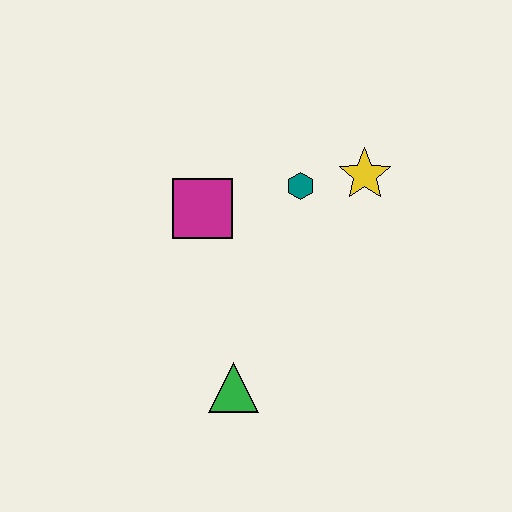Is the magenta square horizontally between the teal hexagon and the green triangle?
No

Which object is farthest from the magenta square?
The green triangle is farthest from the magenta square.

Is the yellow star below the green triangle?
No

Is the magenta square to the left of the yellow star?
Yes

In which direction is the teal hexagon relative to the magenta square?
The teal hexagon is to the right of the magenta square.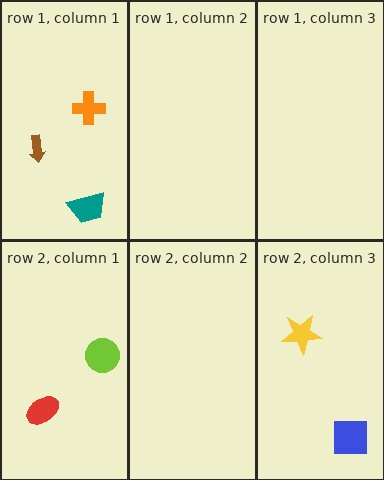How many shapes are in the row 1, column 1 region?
3.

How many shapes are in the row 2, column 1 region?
2.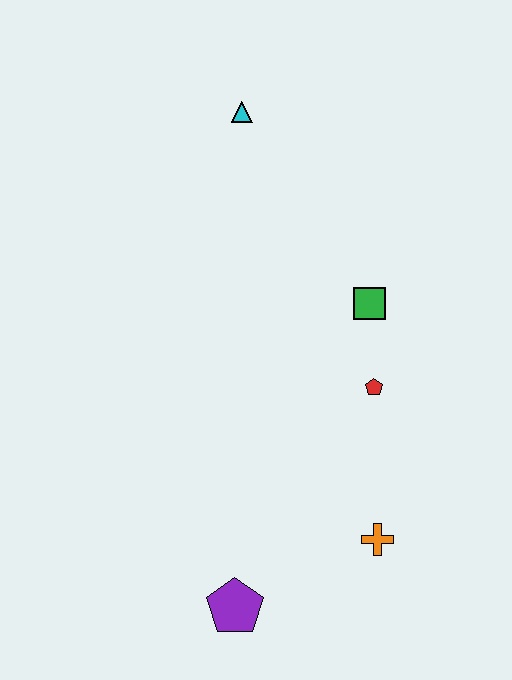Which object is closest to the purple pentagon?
The orange cross is closest to the purple pentagon.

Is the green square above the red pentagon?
Yes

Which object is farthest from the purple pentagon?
The cyan triangle is farthest from the purple pentagon.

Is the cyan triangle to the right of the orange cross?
No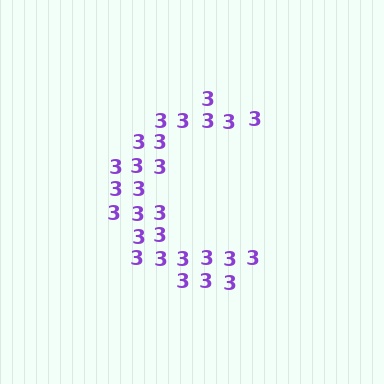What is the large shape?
The large shape is the letter C.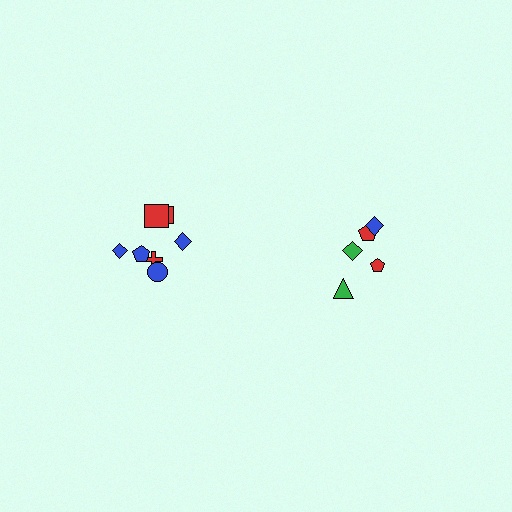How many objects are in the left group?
There are 8 objects.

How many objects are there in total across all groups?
There are 13 objects.